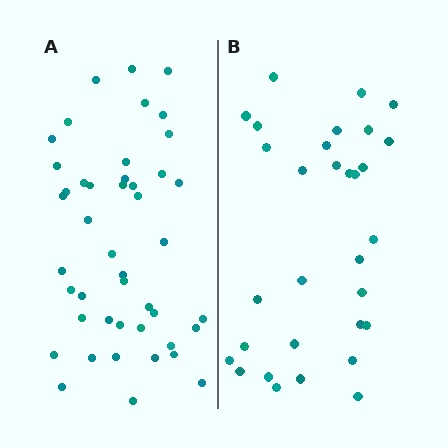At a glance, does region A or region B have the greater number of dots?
Region A (the left region) has more dots.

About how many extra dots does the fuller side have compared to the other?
Region A has approximately 15 more dots than region B.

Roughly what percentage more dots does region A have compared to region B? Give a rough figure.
About 45% more.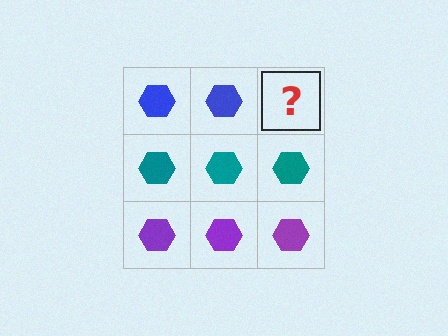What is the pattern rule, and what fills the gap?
The rule is that each row has a consistent color. The gap should be filled with a blue hexagon.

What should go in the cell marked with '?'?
The missing cell should contain a blue hexagon.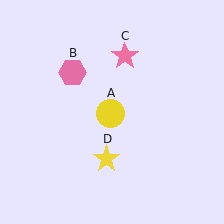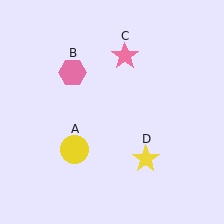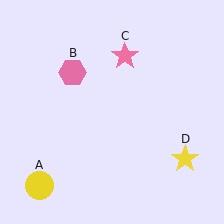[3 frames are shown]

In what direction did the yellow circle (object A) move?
The yellow circle (object A) moved down and to the left.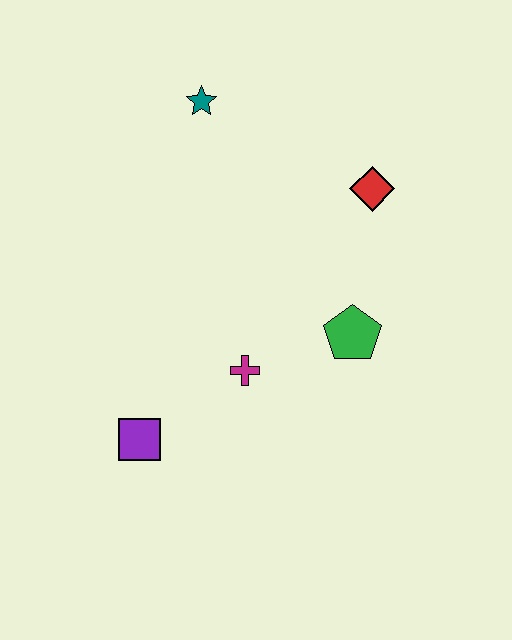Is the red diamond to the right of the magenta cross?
Yes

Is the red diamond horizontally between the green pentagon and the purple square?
No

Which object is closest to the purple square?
The magenta cross is closest to the purple square.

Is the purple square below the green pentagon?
Yes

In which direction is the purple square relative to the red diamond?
The purple square is below the red diamond.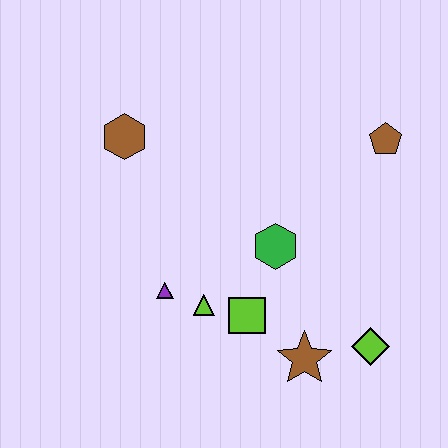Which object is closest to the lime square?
The lime triangle is closest to the lime square.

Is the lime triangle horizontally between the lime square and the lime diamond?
No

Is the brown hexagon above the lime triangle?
Yes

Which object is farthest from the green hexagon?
The brown hexagon is farthest from the green hexagon.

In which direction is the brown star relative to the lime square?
The brown star is to the right of the lime square.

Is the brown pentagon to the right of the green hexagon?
Yes